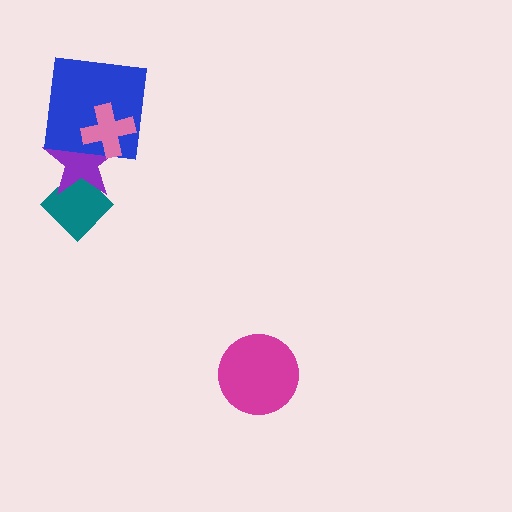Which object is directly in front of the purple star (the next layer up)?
The blue square is directly in front of the purple star.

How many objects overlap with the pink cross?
2 objects overlap with the pink cross.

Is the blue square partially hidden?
Yes, it is partially covered by another shape.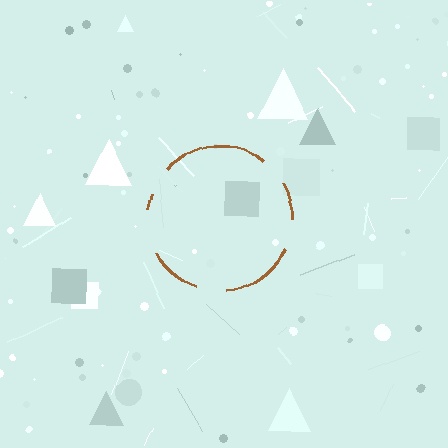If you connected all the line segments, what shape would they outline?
They would outline a circle.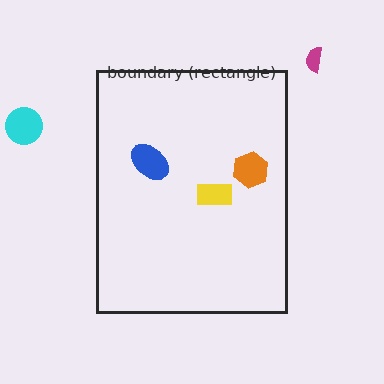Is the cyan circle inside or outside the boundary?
Outside.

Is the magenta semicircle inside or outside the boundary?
Outside.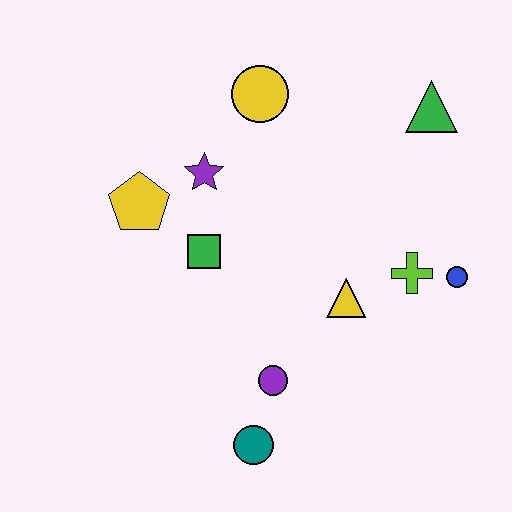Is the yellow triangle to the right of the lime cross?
No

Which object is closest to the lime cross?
The blue circle is closest to the lime cross.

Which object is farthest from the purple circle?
The green triangle is farthest from the purple circle.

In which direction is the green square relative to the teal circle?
The green square is above the teal circle.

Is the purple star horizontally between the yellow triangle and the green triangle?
No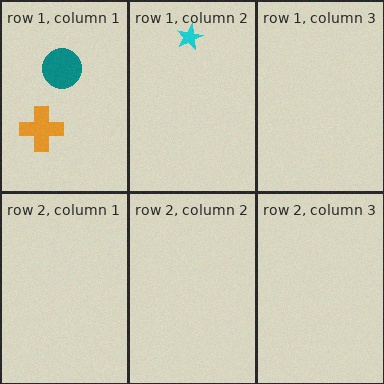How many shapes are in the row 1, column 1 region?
2.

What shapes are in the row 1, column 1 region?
The teal circle, the orange cross.